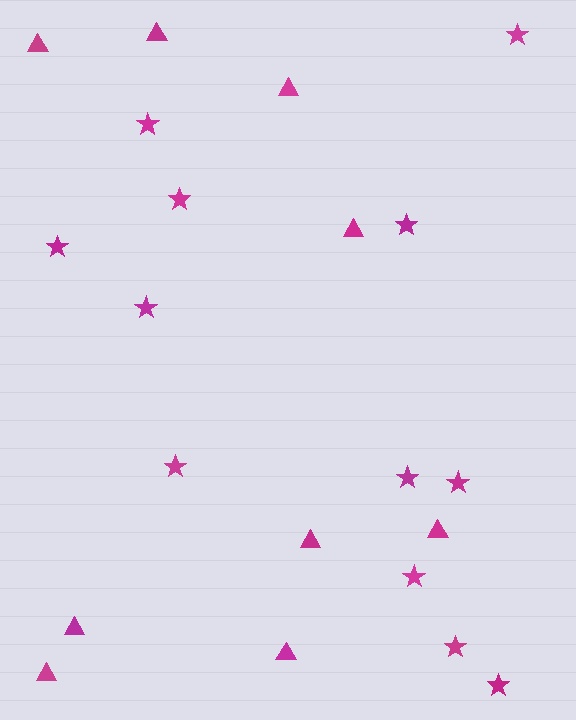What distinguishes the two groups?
There are 2 groups: one group of stars (12) and one group of triangles (9).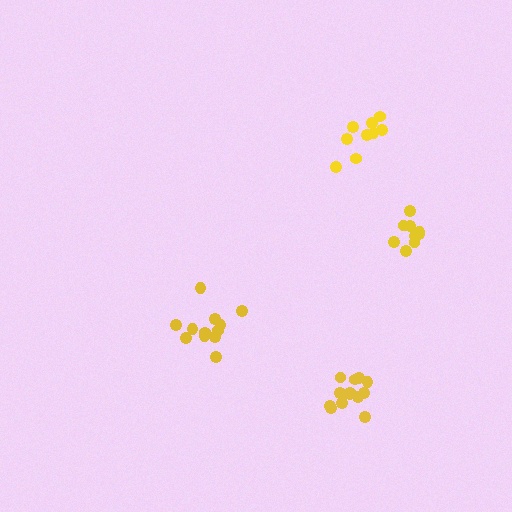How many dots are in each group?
Group 1: 9 dots, Group 2: 9 dots, Group 3: 12 dots, Group 4: 14 dots (44 total).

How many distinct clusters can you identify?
There are 4 distinct clusters.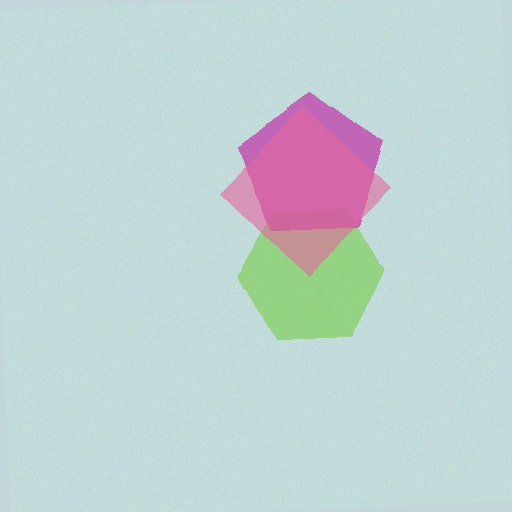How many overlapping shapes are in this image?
There are 3 overlapping shapes in the image.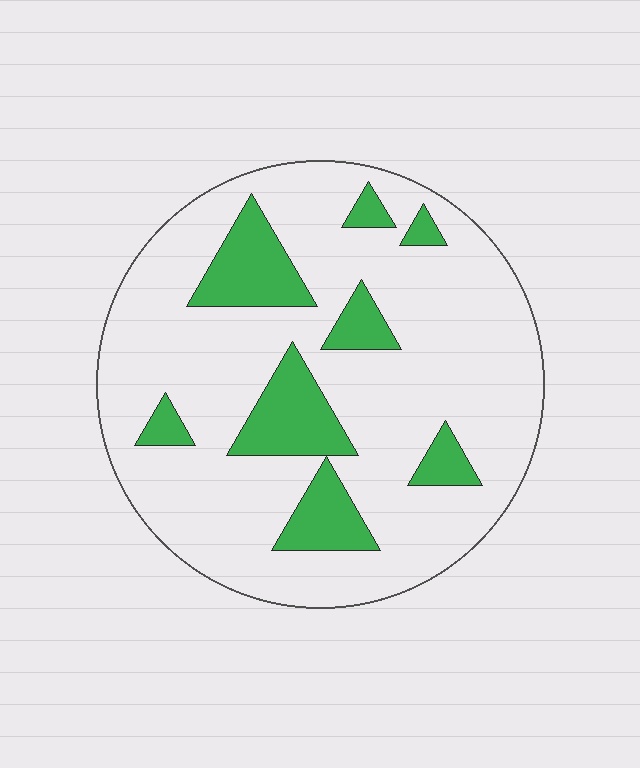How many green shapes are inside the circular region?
8.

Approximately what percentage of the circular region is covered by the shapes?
Approximately 20%.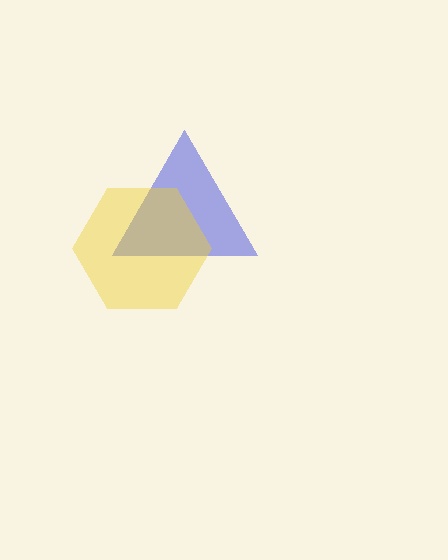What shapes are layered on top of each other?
The layered shapes are: a blue triangle, a yellow hexagon.